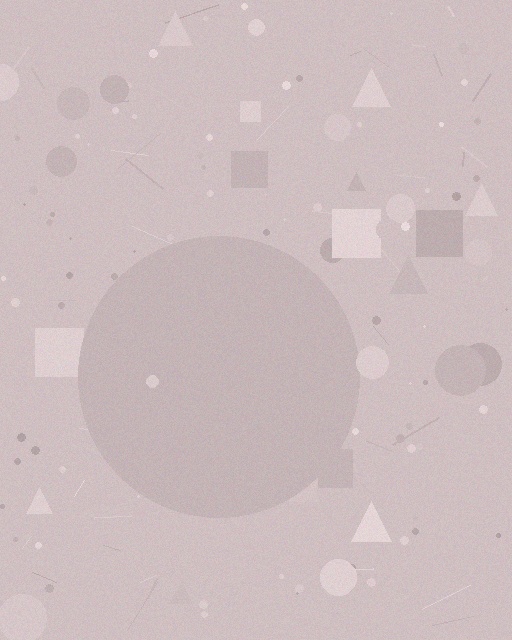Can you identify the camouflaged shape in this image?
The camouflaged shape is a circle.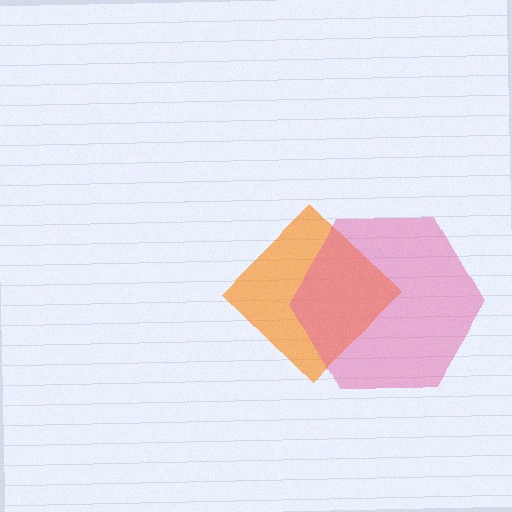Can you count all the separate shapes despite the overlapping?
Yes, there are 2 separate shapes.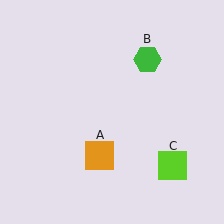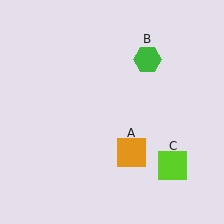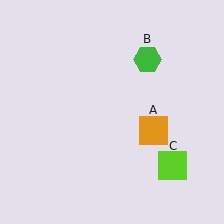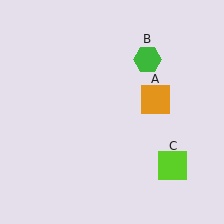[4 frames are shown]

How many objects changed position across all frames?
1 object changed position: orange square (object A).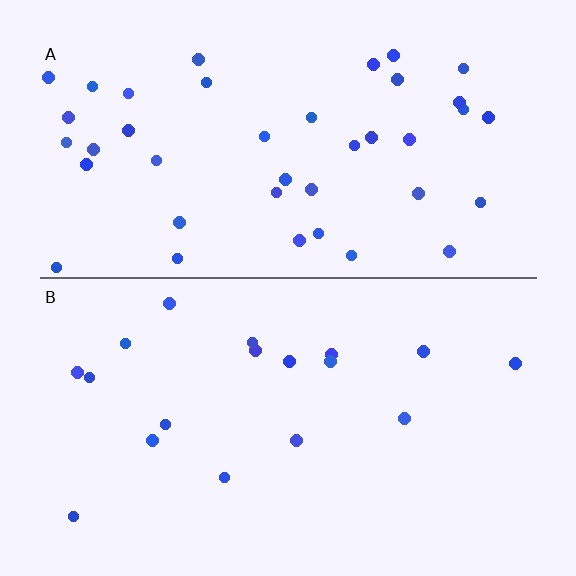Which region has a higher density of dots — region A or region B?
A (the top).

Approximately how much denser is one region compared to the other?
Approximately 2.3× — region A over region B.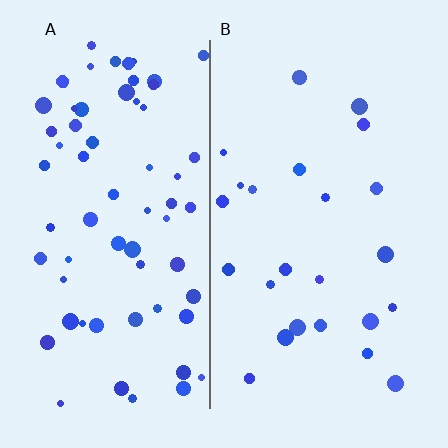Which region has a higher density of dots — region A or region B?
A (the left).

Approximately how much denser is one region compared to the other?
Approximately 2.7× — region A over region B.